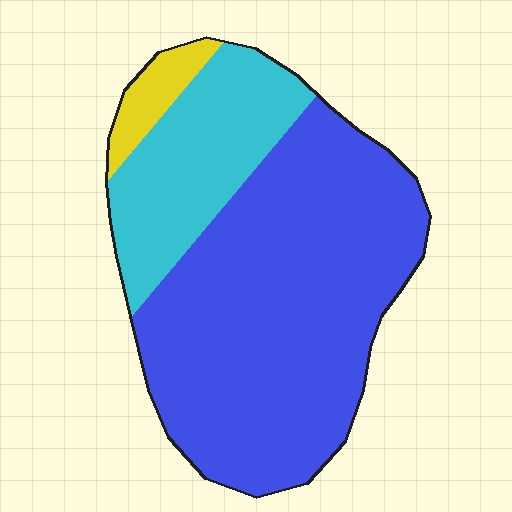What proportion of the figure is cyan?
Cyan covers roughly 25% of the figure.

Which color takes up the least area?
Yellow, at roughly 5%.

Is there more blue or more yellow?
Blue.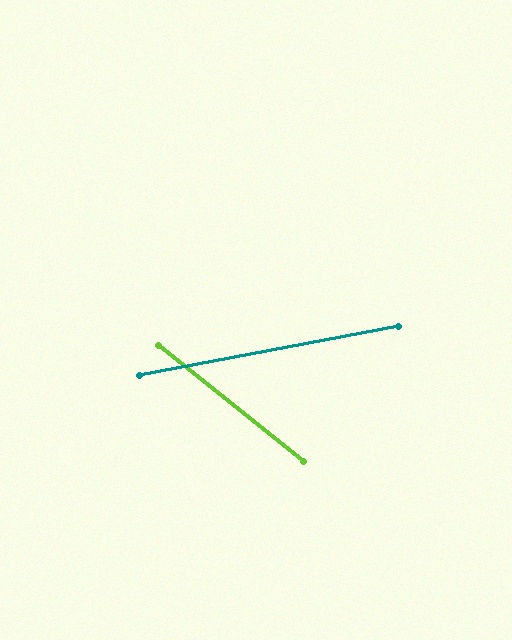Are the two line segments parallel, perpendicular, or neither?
Neither parallel nor perpendicular — they differ by about 49°.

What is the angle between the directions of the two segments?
Approximately 49 degrees.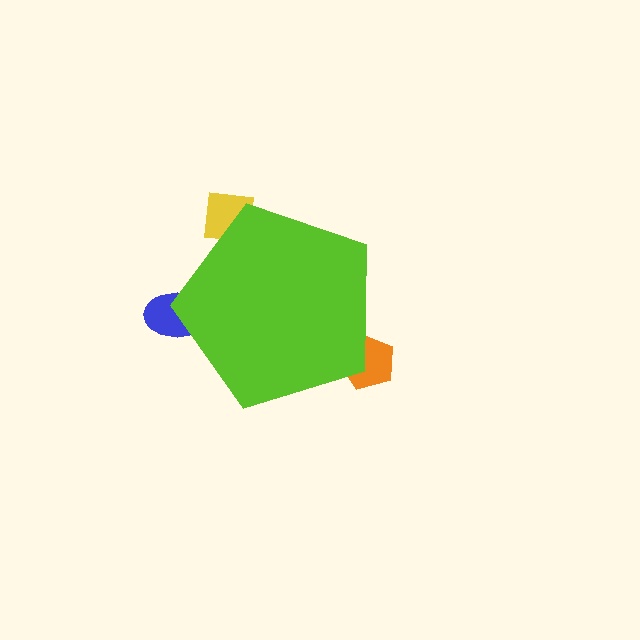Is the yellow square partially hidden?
Yes, the yellow square is partially hidden behind the lime pentagon.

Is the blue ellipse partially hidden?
Yes, the blue ellipse is partially hidden behind the lime pentagon.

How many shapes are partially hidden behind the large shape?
3 shapes are partially hidden.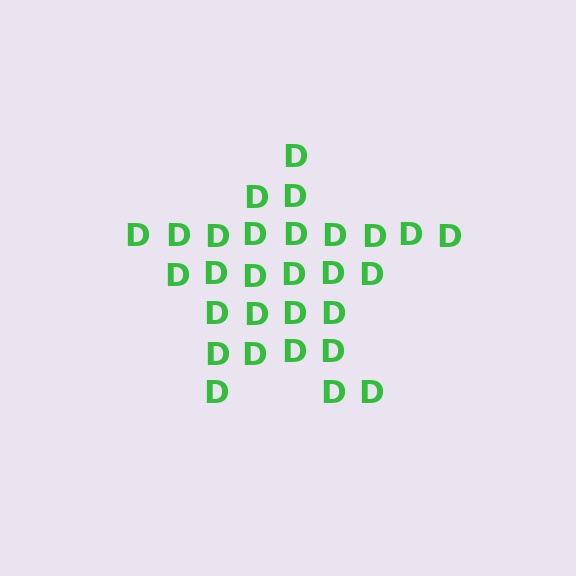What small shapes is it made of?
It is made of small letter D's.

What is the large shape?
The large shape is a star.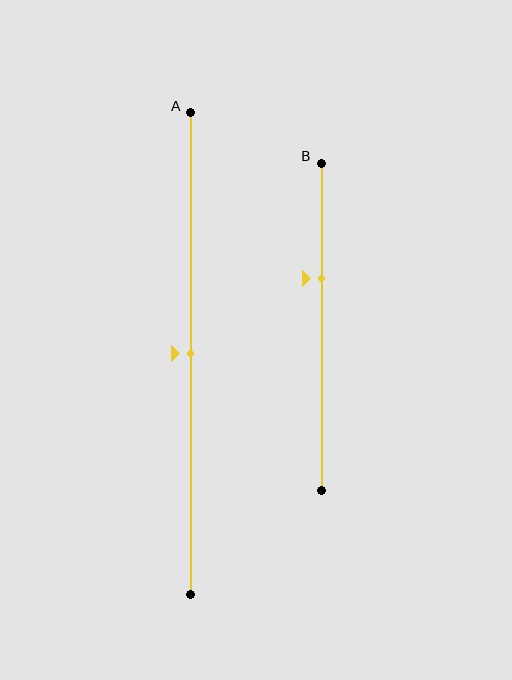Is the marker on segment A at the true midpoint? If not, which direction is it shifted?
Yes, the marker on segment A is at the true midpoint.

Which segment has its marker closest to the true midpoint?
Segment A has its marker closest to the true midpoint.